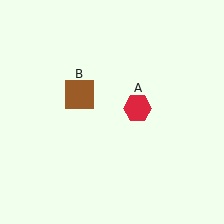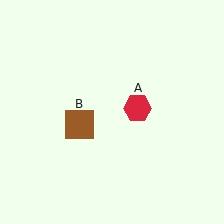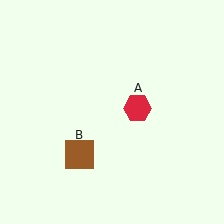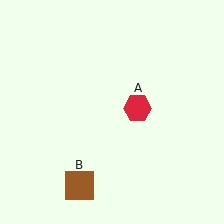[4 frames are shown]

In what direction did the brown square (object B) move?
The brown square (object B) moved down.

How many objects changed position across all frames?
1 object changed position: brown square (object B).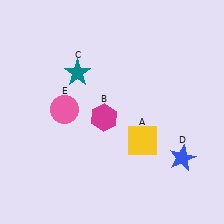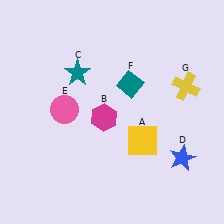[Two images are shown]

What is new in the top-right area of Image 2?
A teal diamond (F) was added in the top-right area of Image 2.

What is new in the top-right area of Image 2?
A yellow cross (G) was added in the top-right area of Image 2.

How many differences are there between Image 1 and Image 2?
There are 2 differences between the two images.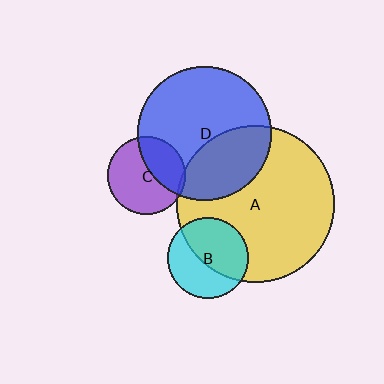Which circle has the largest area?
Circle A (yellow).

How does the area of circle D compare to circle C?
Approximately 3.0 times.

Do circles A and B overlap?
Yes.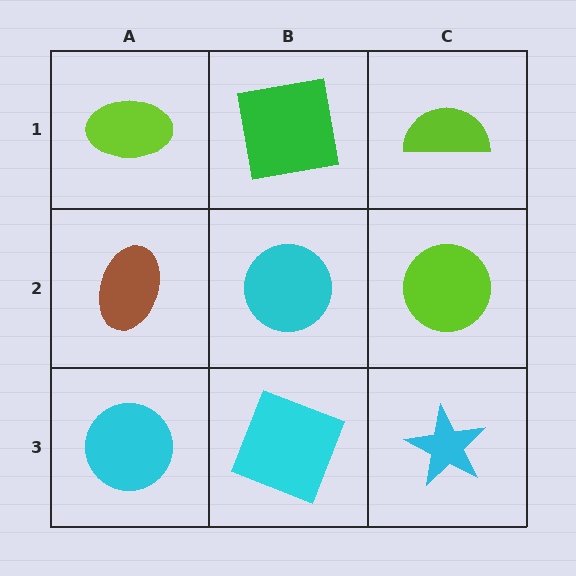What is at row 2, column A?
A brown ellipse.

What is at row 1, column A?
A lime ellipse.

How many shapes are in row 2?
3 shapes.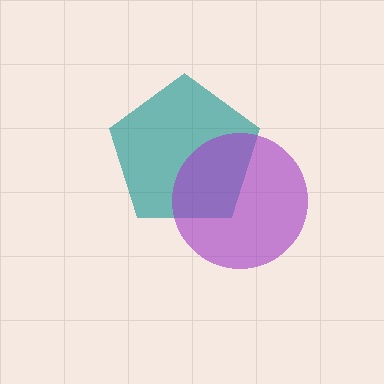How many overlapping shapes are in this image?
There are 2 overlapping shapes in the image.